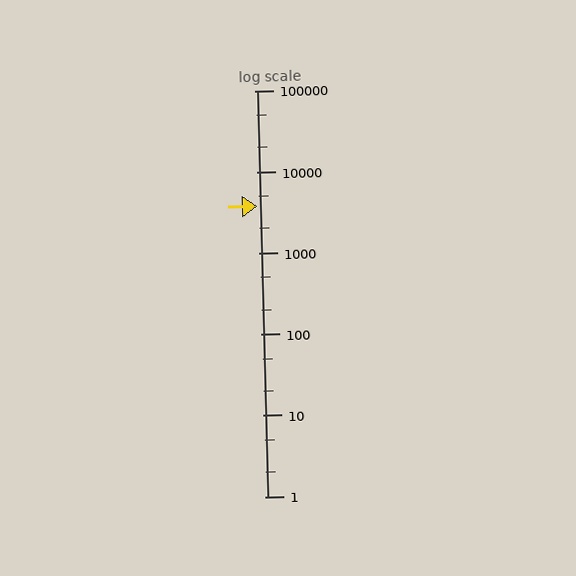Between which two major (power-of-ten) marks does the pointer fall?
The pointer is between 1000 and 10000.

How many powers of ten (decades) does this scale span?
The scale spans 5 decades, from 1 to 100000.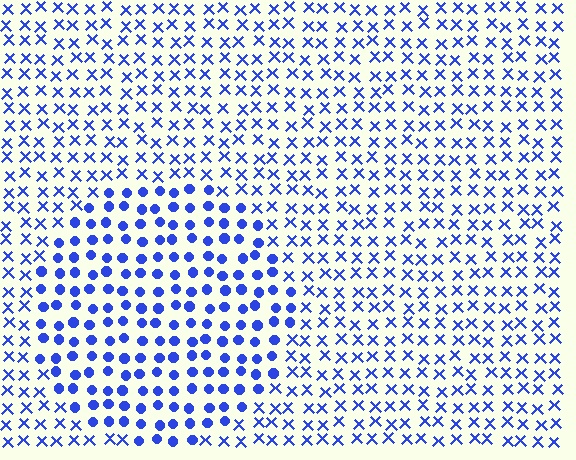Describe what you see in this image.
The image is filled with small blue elements arranged in a uniform grid. A circle-shaped region contains circles, while the surrounding area contains X marks. The boundary is defined purely by the change in element shape.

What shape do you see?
I see a circle.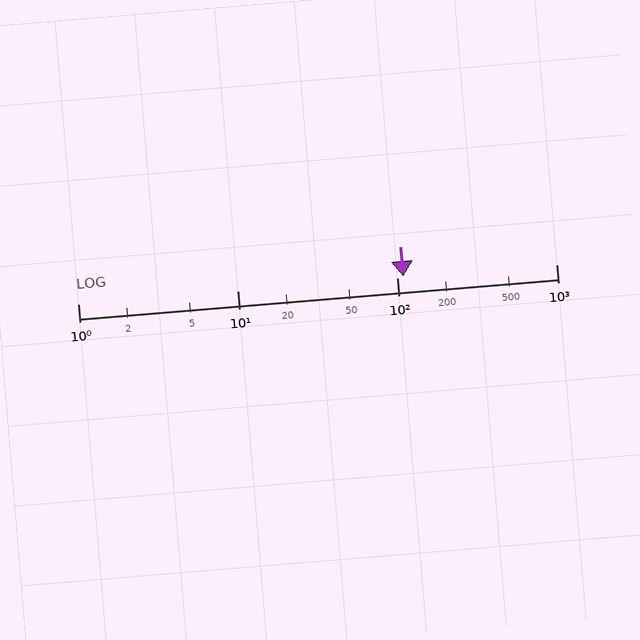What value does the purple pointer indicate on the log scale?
The pointer indicates approximately 110.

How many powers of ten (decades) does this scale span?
The scale spans 3 decades, from 1 to 1000.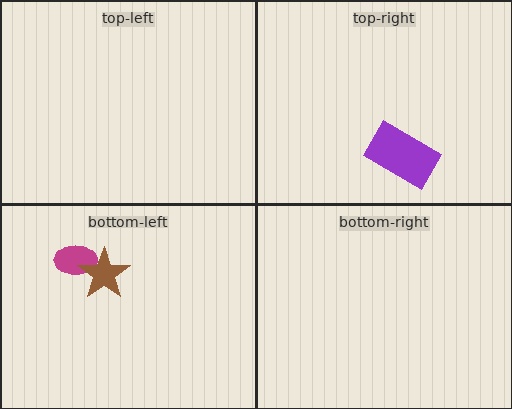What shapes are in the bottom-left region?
The magenta ellipse, the brown star.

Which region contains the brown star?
The bottom-left region.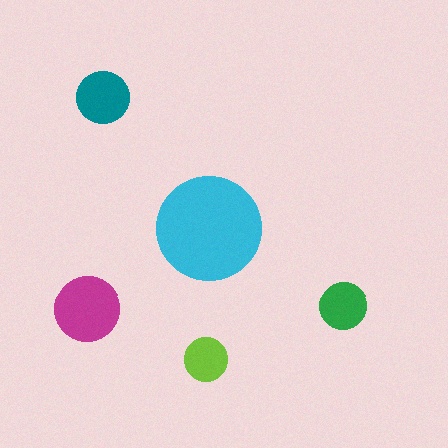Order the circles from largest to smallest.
the cyan one, the magenta one, the teal one, the green one, the lime one.